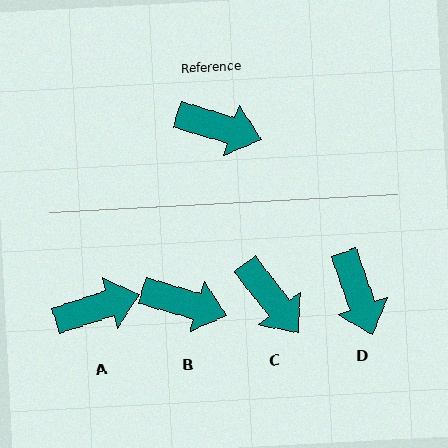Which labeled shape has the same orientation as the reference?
B.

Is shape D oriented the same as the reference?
No, it is off by about 54 degrees.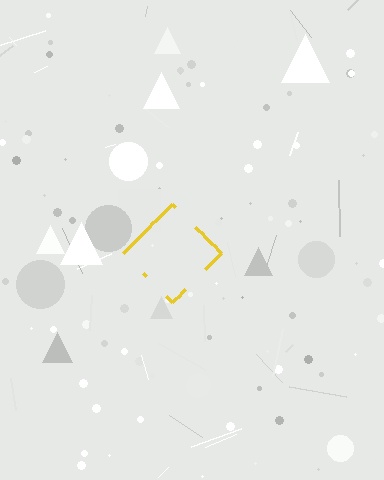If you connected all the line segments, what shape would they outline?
They would outline a diamond.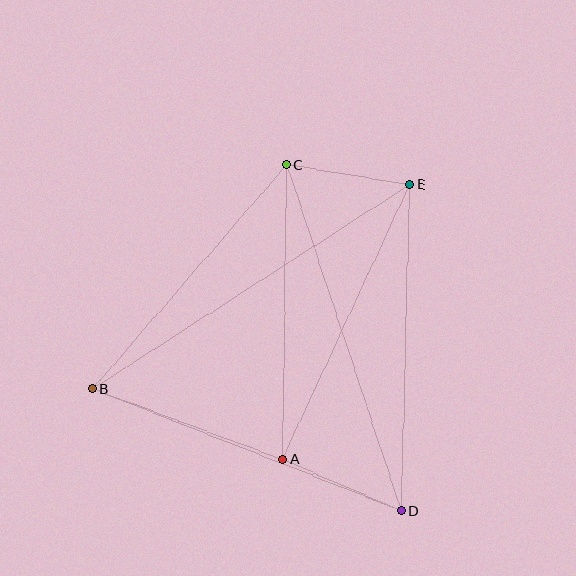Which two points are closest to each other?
Points C and E are closest to each other.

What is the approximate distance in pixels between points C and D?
The distance between C and D is approximately 365 pixels.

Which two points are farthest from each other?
Points B and E are farthest from each other.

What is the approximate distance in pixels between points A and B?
The distance between A and B is approximately 203 pixels.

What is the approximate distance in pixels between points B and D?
The distance between B and D is approximately 332 pixels.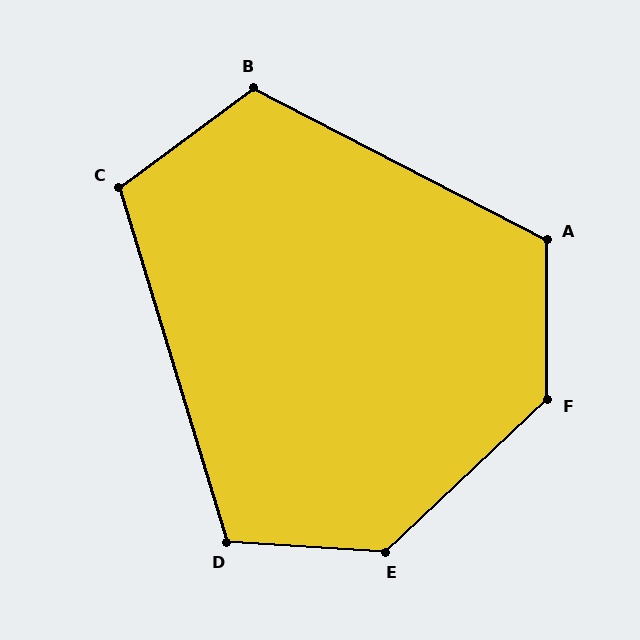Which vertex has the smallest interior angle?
C, at approximately 109 degrees.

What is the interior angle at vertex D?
Approximately 110 degrees (obtuse).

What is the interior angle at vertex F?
Approximately 133 degrees (obtuse).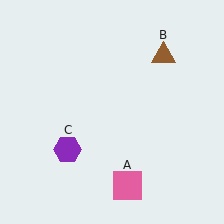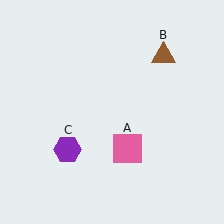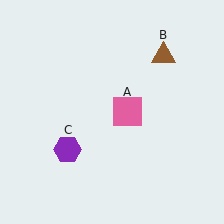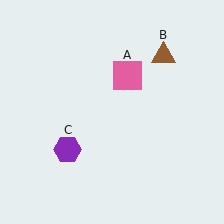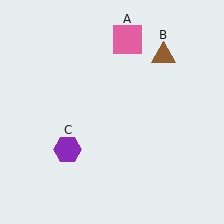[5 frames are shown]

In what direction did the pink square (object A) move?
The pink square (object A) moved up.